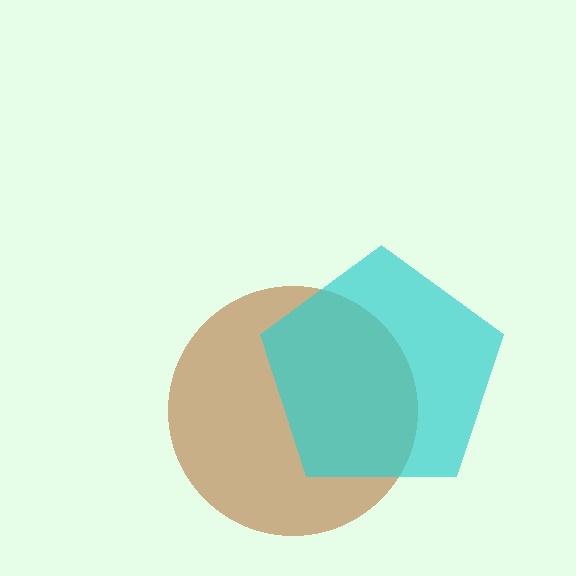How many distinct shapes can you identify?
There are 2 distinct shapes: a brown circle, a cyan pentagon.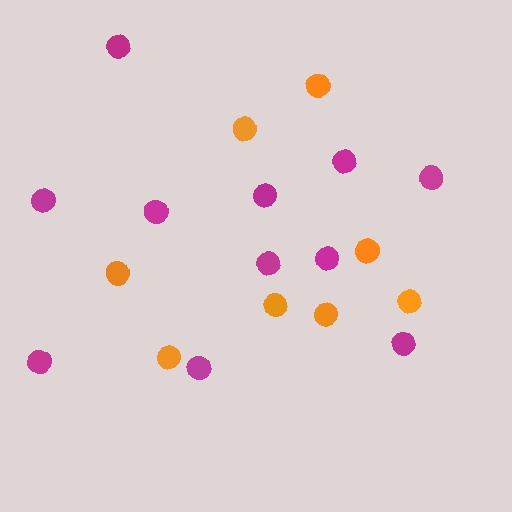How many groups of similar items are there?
There are 2 groups: one group of orange circles (8) and one group of magenta circles (11).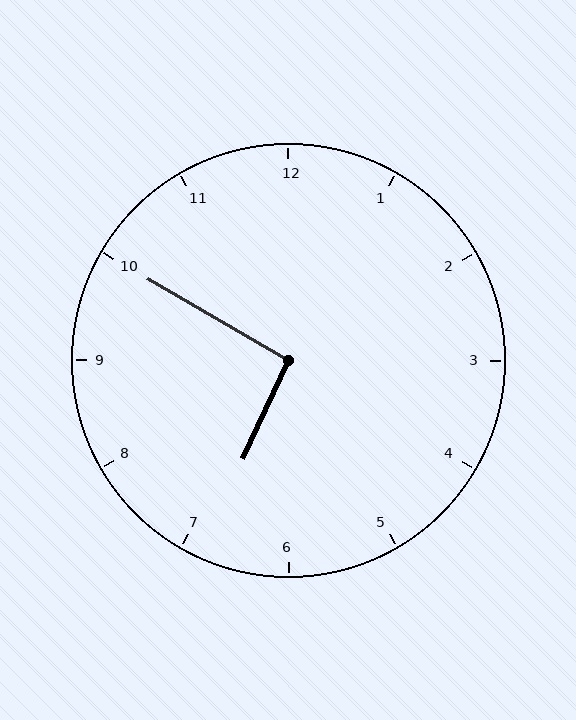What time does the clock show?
6:50.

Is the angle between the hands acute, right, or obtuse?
It is right.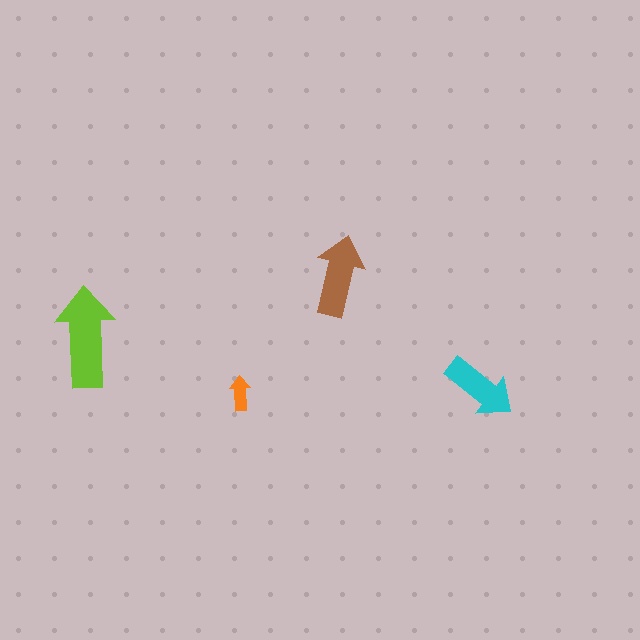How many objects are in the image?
There are 4 objects in the image.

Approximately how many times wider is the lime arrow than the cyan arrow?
About 1.5 times wider.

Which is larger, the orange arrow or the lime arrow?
The lime one.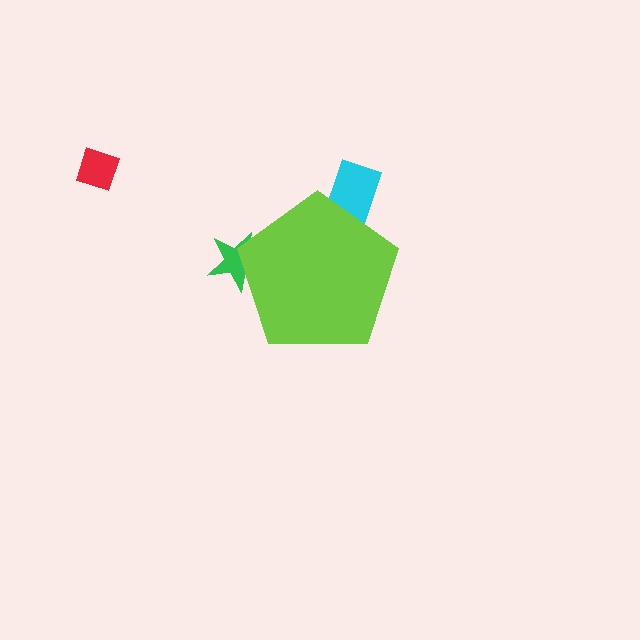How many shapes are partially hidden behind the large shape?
2 shapes are partially hidden.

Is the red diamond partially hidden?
No, the red diamond is fully visible.